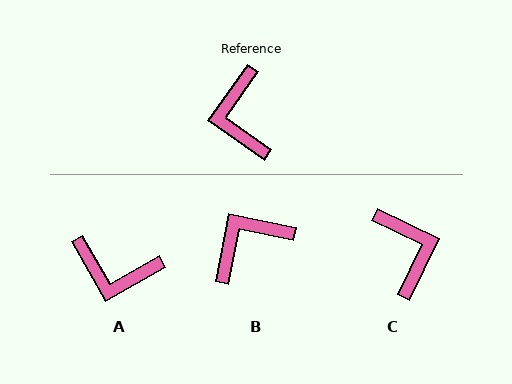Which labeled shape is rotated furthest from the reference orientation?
C, about 171 degrees away.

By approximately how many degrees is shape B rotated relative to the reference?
Approximately 66 degrees clockwise.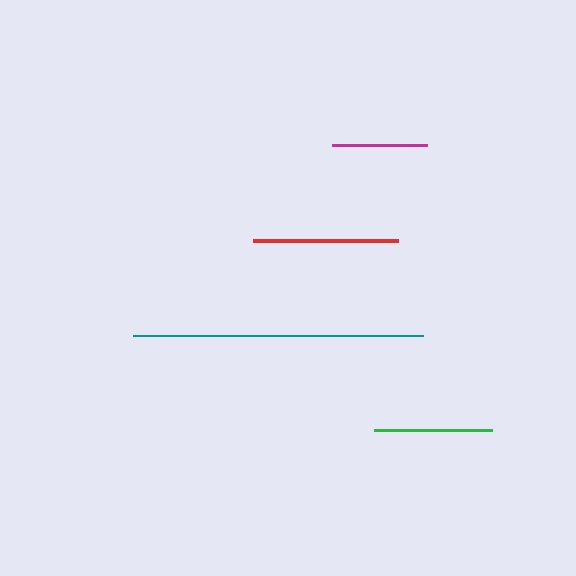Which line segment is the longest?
The teal line is the longest at approximately 290 pixels.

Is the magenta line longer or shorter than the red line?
The red line is longer than the magenta line.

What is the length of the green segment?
The green segment is approximately 118 pixels long.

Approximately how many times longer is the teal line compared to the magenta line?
The teal line is approximately 3.1 times the length of the magenta line.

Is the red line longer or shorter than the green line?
The red line is longer than the green line.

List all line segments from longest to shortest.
From longest to shortest: teal, red, green, magenta.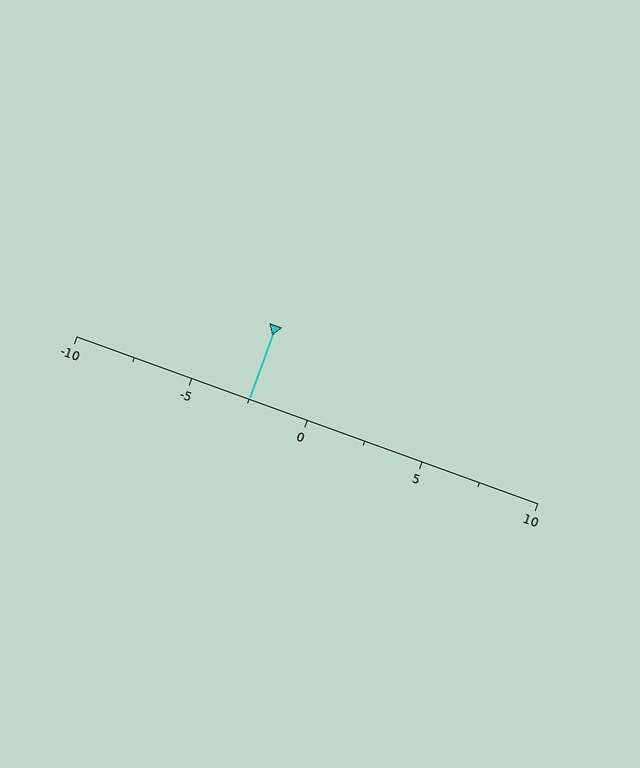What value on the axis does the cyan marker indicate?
The marker indicates approximately -2.5.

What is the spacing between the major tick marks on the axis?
The major ticks are spaced 5 apart.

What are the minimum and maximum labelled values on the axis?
The axis runs from -10 to 10.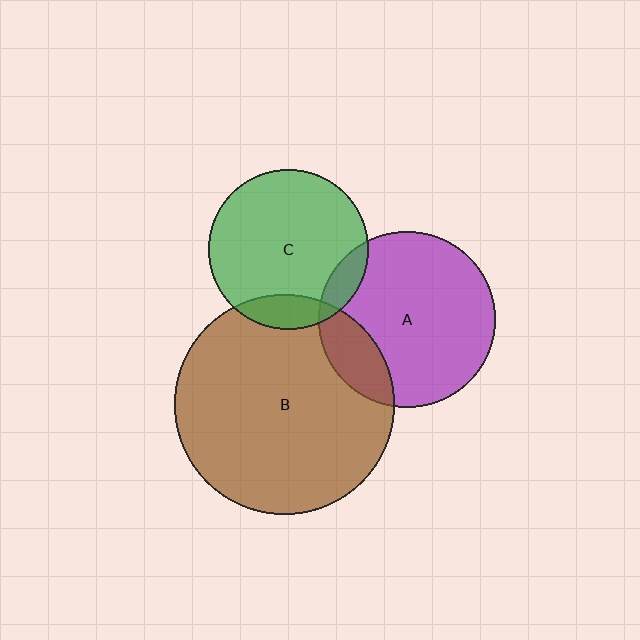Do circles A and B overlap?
Yes.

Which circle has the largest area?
Circle B (brown).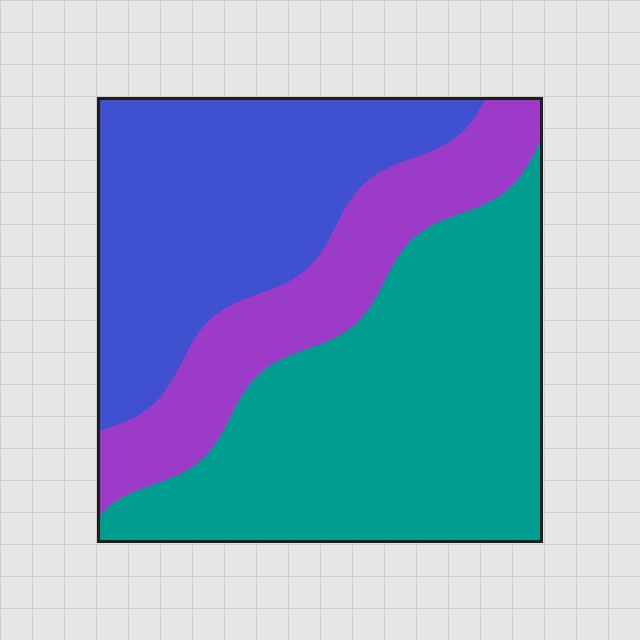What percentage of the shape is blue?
Blue covers roughly 35% of the shape.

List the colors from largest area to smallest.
From largest to smallest: teal, blue, purple.